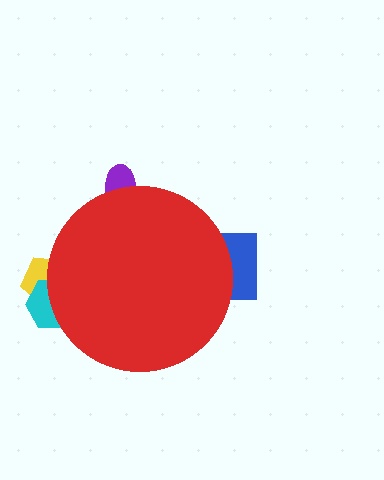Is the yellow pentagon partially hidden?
Yes, the yellow pentagon is partially hidden behind the red circle.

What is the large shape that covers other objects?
A red circle.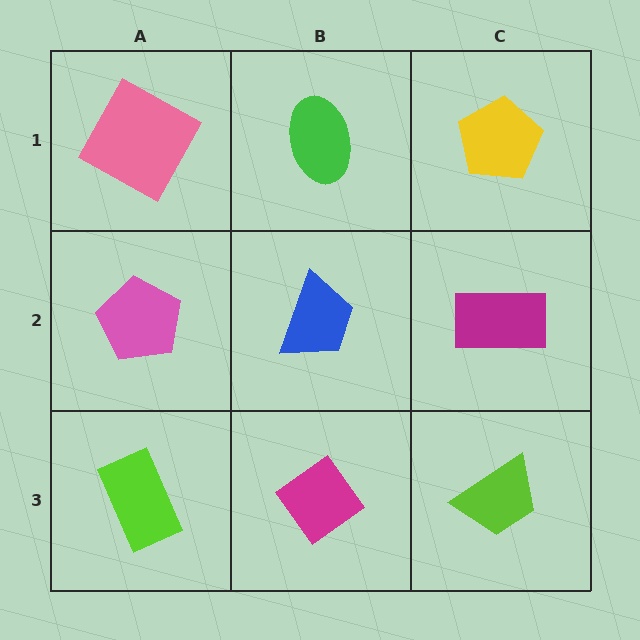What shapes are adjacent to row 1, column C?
A magenta rectangle (row 2, column C), a green ellipse (row 1, column B).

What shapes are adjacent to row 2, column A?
A pink square (row 1, column A), a lime rectangle (row 3, column A), a blue trapezoid (row 2, column B).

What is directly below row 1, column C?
A magenta rectangle.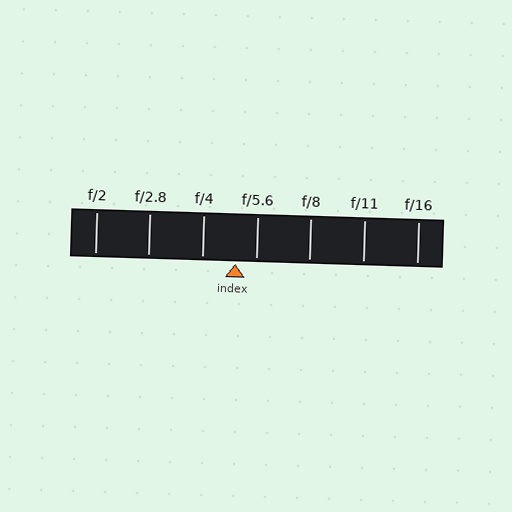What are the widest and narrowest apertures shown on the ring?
The widest aperture shown is f/2 and the narrowest is f/16.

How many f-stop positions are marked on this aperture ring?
There are 7 f-stop positions marked.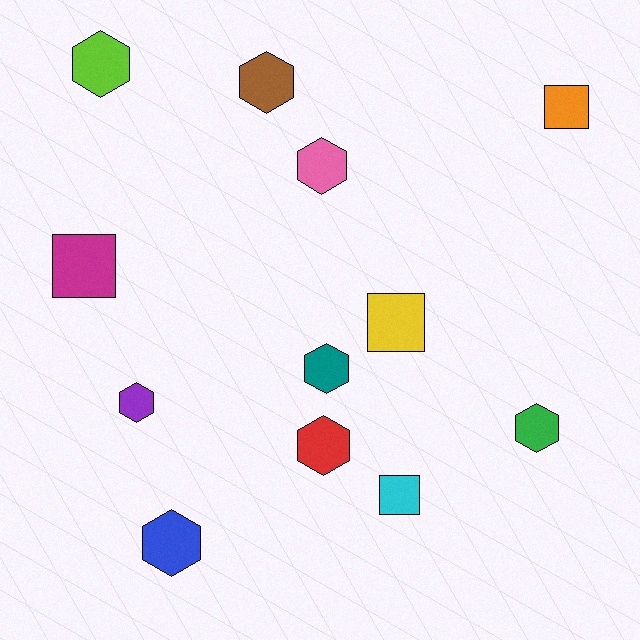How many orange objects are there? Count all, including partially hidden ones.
There is 1 orange object.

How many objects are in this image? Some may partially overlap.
There are 12 objects.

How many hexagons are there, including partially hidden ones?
There are 8 hexagons.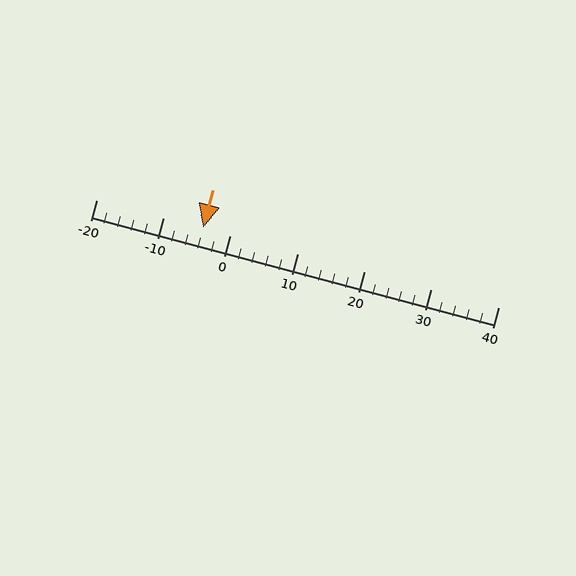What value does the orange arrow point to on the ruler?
The orange arrow points to approximately -4.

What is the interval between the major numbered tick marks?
The major tick marks are spaced 10 units apart.